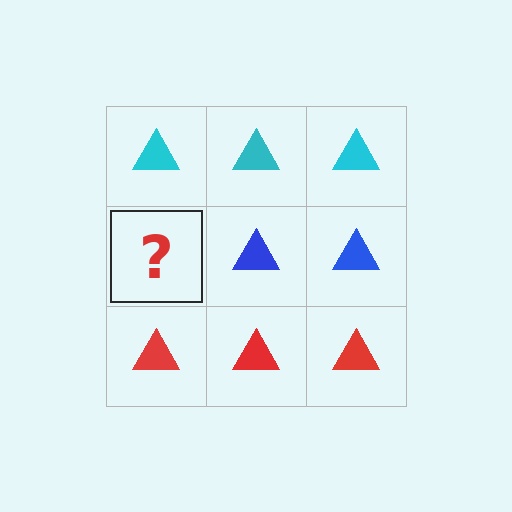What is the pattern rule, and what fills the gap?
The rule is that each row has a consistent color. The gap should be filled with a blue triangle.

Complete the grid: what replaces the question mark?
The question mark should be replaced with a blue triangle.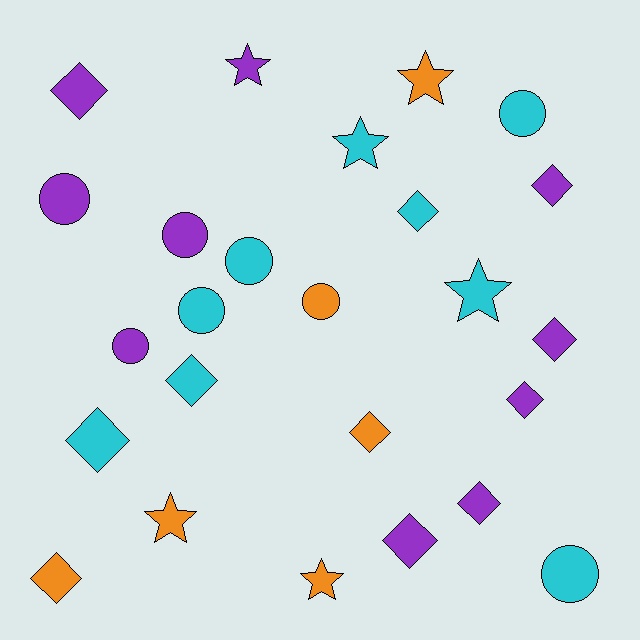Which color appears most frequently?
Purple, with 10 objects.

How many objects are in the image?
There are 25 objects.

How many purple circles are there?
There are 3 purple circles.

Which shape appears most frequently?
Diamond, with 11 objects.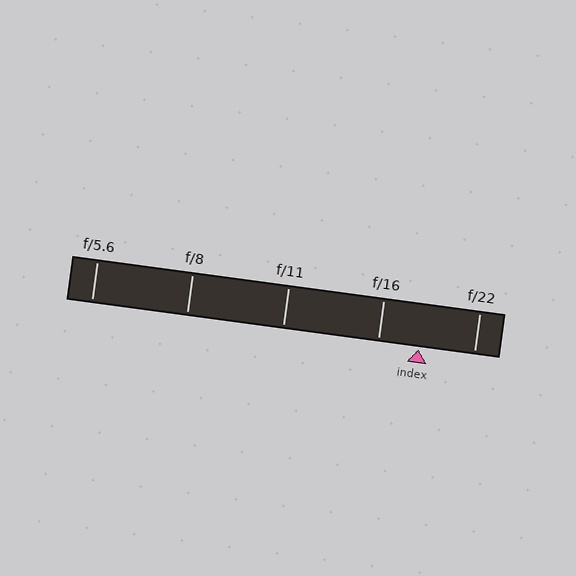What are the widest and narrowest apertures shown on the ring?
The widest aperture shown is f/5.6 and the narrowest is f/22.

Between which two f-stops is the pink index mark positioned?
The index mark is between f/16 and f/22.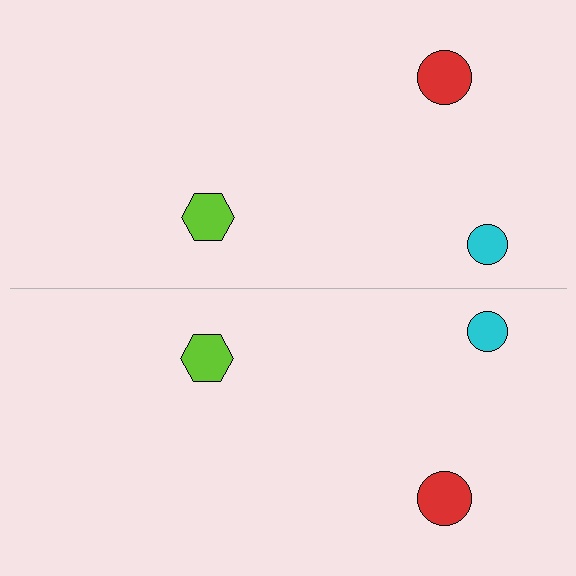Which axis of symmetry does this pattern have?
The pattern has a horizontal axis of symmetry running through the center of the image.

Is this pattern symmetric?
Yes, this pattern has bilateral (reflection) symmetry.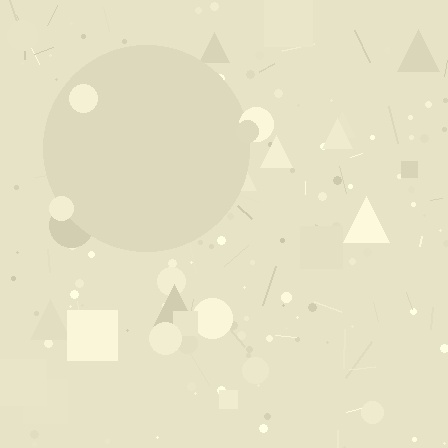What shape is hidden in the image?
A circle is hidden in the image.